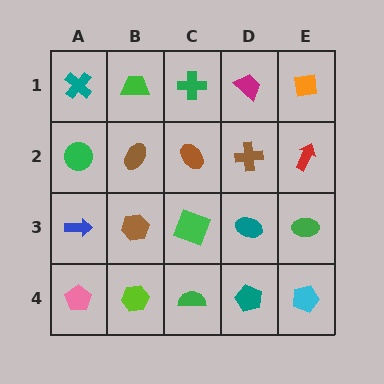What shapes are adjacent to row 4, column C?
A green square (row 3, column C), a lime hexagon (row 4, column B), a teal pentagon (row 4, column D).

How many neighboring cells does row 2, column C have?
4.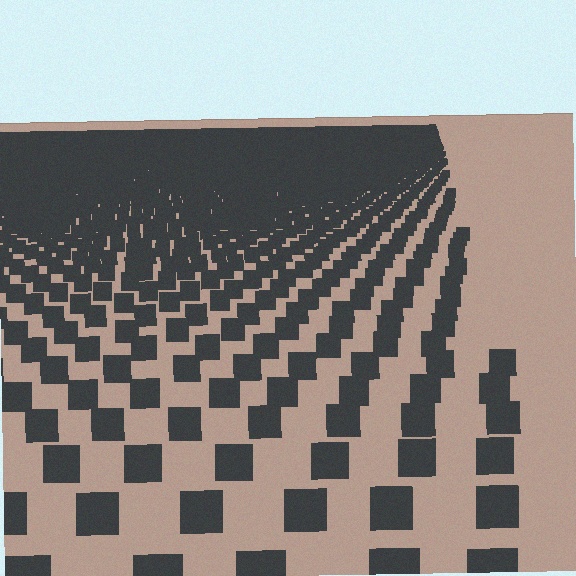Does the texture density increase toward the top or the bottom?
Density increases toward the top.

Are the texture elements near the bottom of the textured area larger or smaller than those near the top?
Larger. Near the bottom, elements are closer to the viewer and appear at a bigger on-screen size.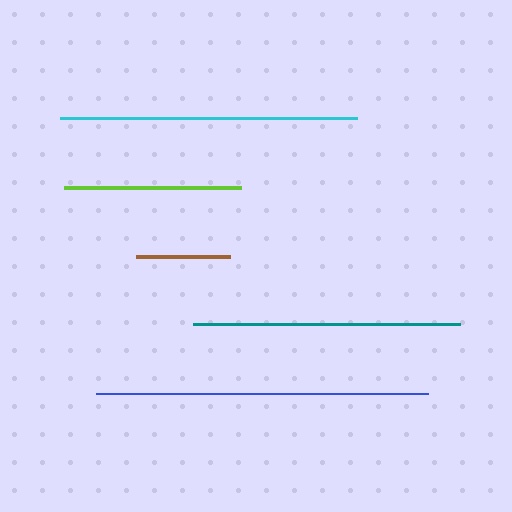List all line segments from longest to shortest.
From longest to shortest: blue, cyan, teal, lime, brown.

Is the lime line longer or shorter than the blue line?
The blue line is longer than the lime line.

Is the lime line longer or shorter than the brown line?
The lime line is longer than the brown line.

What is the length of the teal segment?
The teal segment is approximately 267 pixels long.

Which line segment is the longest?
The blue line is the longest at approximately 332 pixels.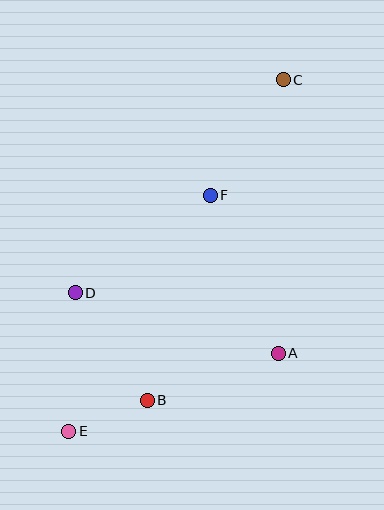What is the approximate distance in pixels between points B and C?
The distance between B and C is approximately 348 pixels.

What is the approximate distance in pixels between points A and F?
The distance between A and F is approximately 172 pixels.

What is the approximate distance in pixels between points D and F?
The distance between D and F is approximately 166 pixels.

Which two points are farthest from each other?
Points C and E are farthest from each other.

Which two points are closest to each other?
Points B and E are closest to each other.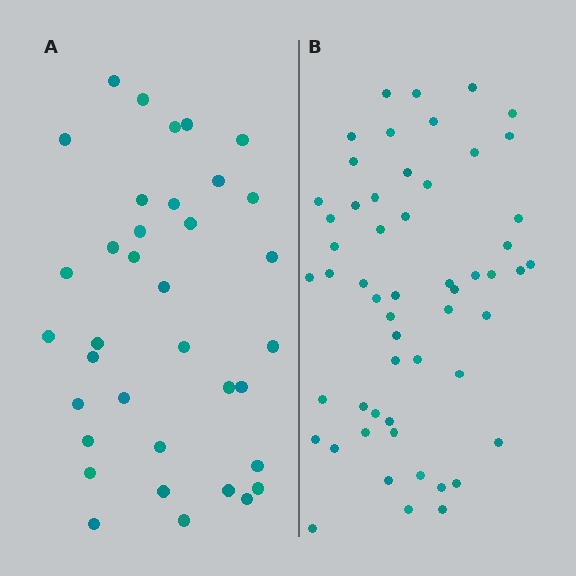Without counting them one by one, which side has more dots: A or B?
Region B (the right region) has more dots.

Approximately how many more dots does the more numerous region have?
Region B has approximately 20 more dots than region A.